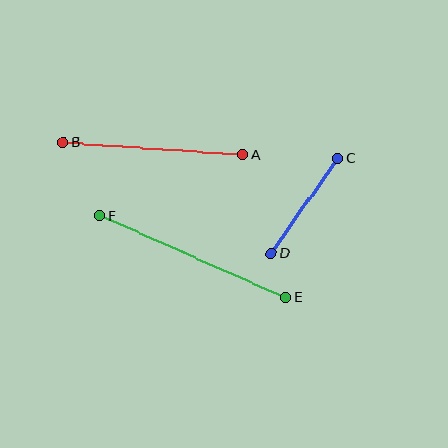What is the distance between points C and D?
The distance is approximately 116 pixels.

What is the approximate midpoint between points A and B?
The midpoint is at approximately (153, 148) pixels.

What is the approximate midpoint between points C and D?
The midpoint is at approximately (305, 206) pixels.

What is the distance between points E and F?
The distance is approximately 203 pixels.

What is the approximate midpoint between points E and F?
The midpoint is at approximately (193, 256) pixels.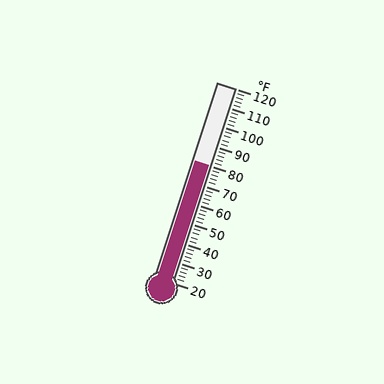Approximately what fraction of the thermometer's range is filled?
The thermometer is filled to approximately 60% of its range.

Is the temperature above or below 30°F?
The temperature is above 30°F.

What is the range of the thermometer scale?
The thermometer scale ranges from 20°F to 120°F.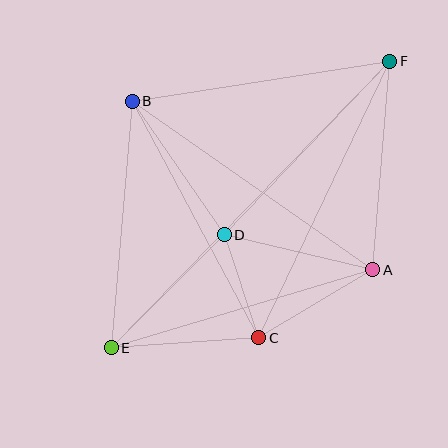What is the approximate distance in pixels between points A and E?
The distance between A and E is approximately 273 pixels.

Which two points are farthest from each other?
Points E and F are farthest from each other.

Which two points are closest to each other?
Points C and D are closest to each other.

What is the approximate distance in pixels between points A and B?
The distance between A and B is approximately 294 pixels.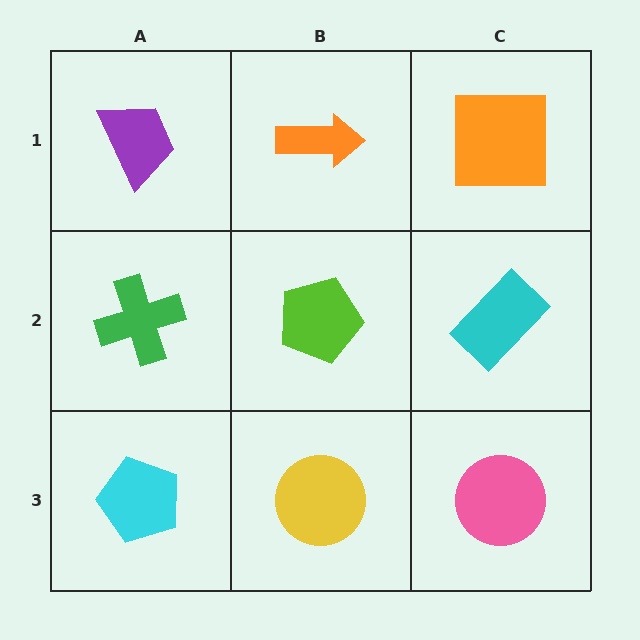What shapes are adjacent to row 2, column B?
An orange arrow (row 1, column B), a yellow circle (row 3, column B), a green cross (row 2, column A), a cyan rectangle (row 2, column C).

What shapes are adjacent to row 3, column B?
A lime pentagon (row 2, column B), a cyan pentagon (row 3, column A), a pink circle (row 3, column C).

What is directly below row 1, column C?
A cyan rectangle.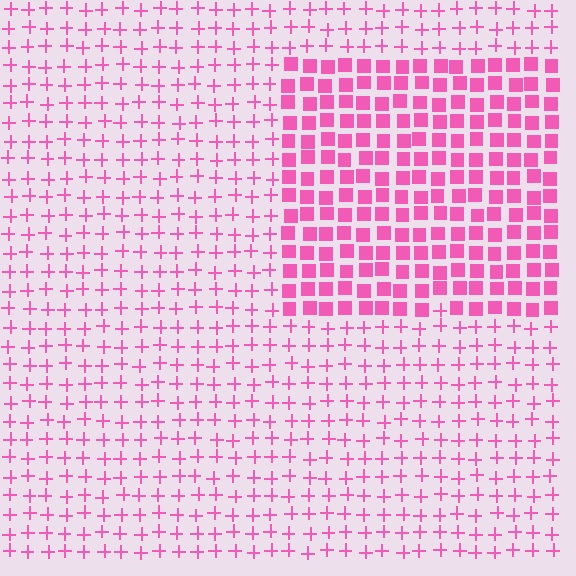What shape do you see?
I see a rectangle.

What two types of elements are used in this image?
The image uses squares inside the rectangle region and plus signs outside it.